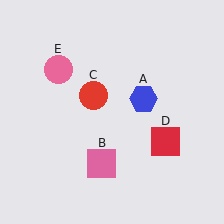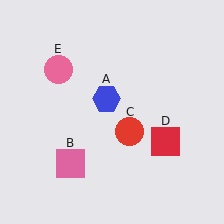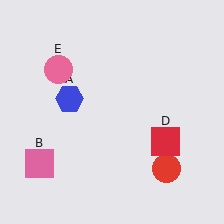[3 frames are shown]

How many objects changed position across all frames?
3 objects changed position: blue hexagon (object A), pink square (object B), red circle (object C).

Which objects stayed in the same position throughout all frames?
Red square (object D) and pink circle (object E) remained stationary.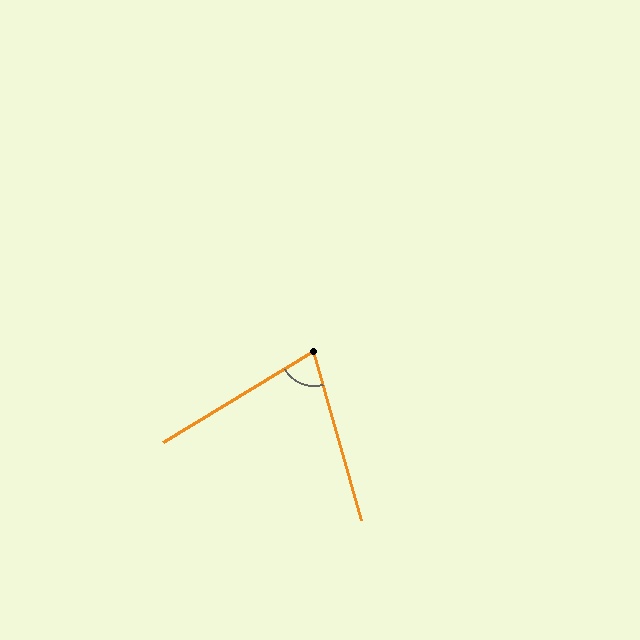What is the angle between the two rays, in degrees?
Approximately 75 degrees.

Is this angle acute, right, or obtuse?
It is acute.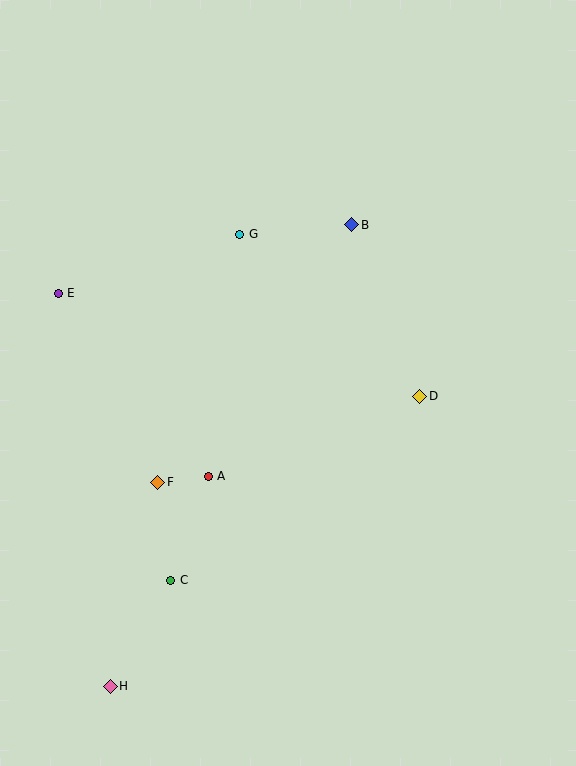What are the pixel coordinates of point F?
Point F is at (158, 482).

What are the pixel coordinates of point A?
Point A is at (208, 476).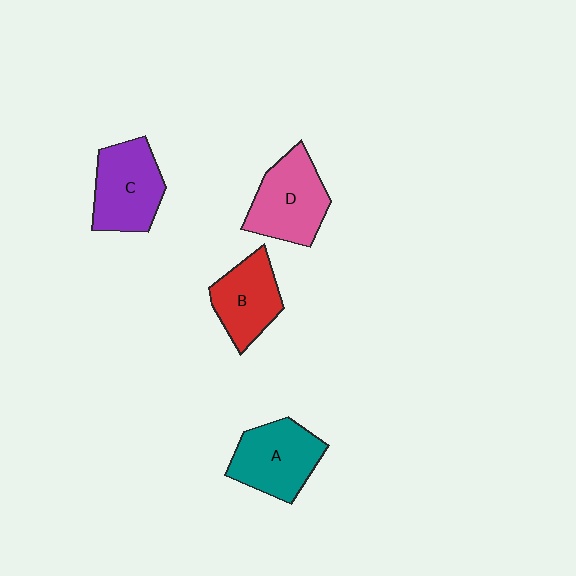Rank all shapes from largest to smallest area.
From largest to smallest: D (pink), A (teal), C (purple), B (red).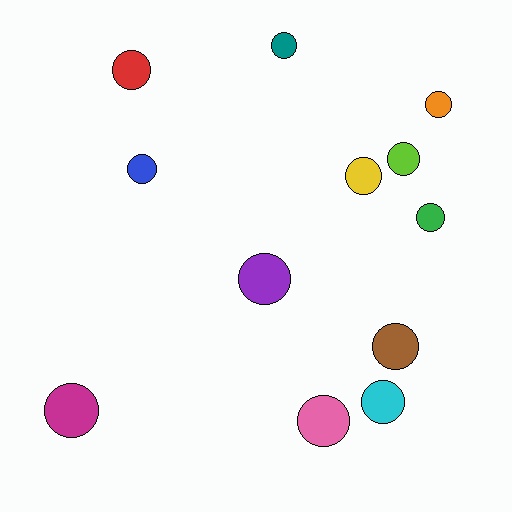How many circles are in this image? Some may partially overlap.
There are 12 circles.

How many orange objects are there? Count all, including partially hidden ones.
There is 1 orange object.